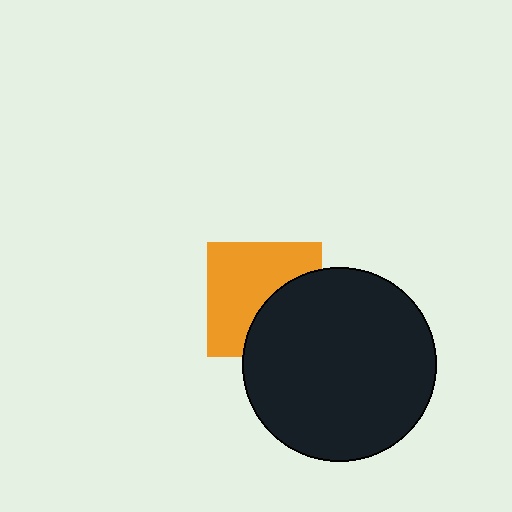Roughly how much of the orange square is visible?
About half of it is visible (roughly 61%).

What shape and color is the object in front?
The object in front is a black circle.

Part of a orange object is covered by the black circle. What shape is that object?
It is a square.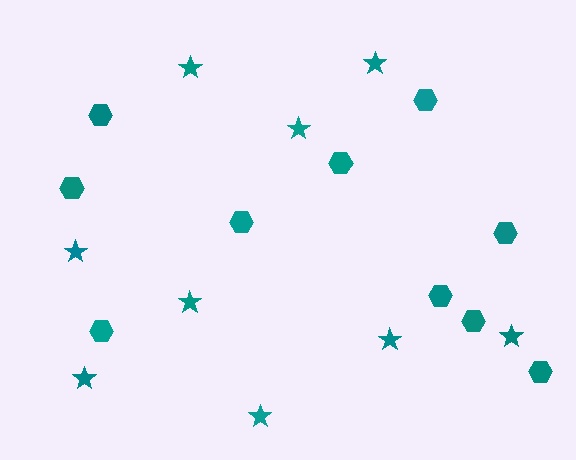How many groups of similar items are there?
There are 2 groups: one group of stars (9) and one group of hexagons (10).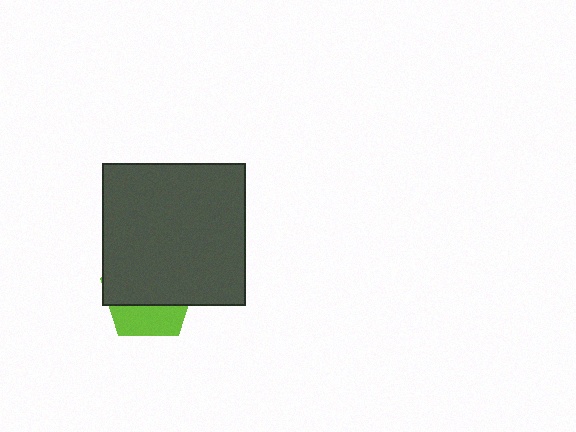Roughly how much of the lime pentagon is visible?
A small part of it is visible (roughly 34%).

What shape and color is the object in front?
The object in front is a dark gray square.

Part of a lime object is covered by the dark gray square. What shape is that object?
It is a pentagon.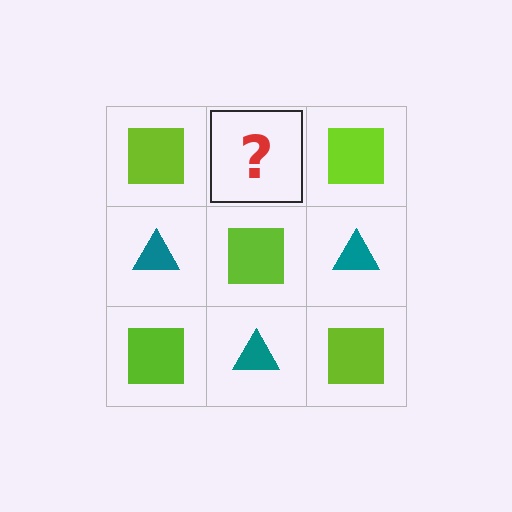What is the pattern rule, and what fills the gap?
The rule is that it alternates lime square and teal triangle in a checkerboard pattern. The gap should be filled with a teal triangle.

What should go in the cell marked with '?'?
The missing cell should contain a teal triangle.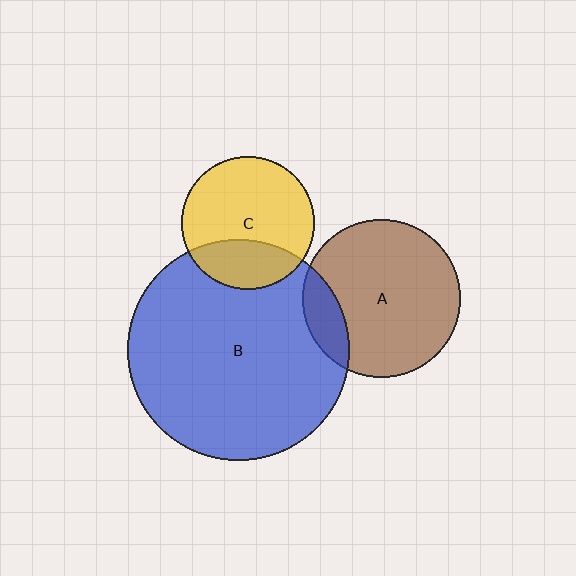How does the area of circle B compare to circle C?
Approximately 2.8 times.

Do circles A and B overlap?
Yes.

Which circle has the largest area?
Circle B (blue).